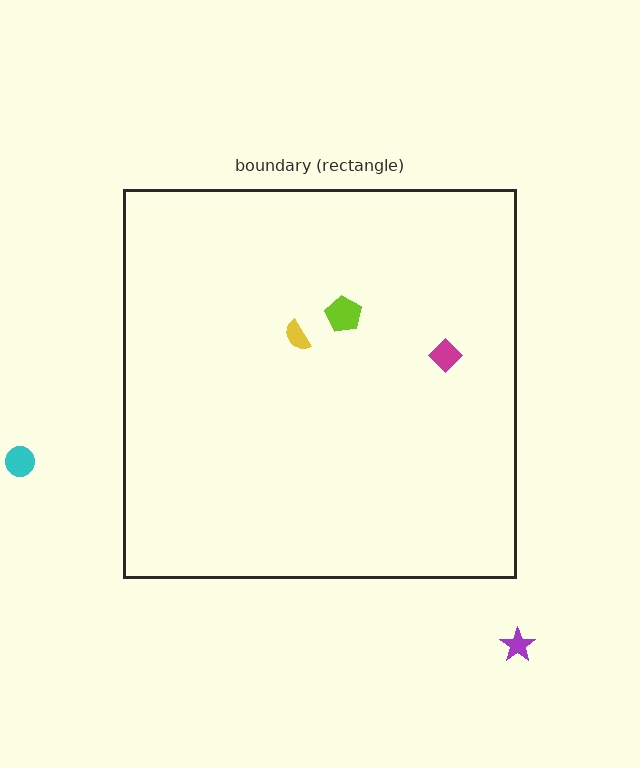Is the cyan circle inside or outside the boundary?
Outside.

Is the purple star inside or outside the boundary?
Outside.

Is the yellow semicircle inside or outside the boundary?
Inside.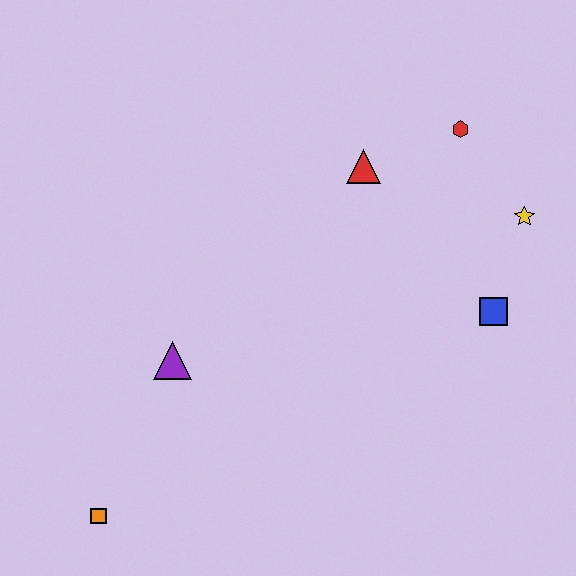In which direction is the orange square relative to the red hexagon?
The orange square is below the red hexagon.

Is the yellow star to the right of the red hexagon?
Yes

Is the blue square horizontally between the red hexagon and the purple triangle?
No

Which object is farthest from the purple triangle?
The yellow star is farthest from the purple triangle.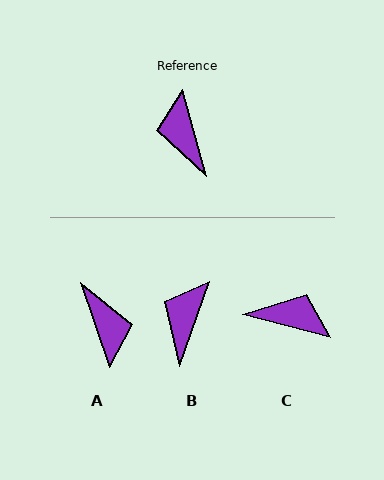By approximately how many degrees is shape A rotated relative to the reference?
Approximately 176 degrees clockwise.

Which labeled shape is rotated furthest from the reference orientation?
A, about 176 degrees away.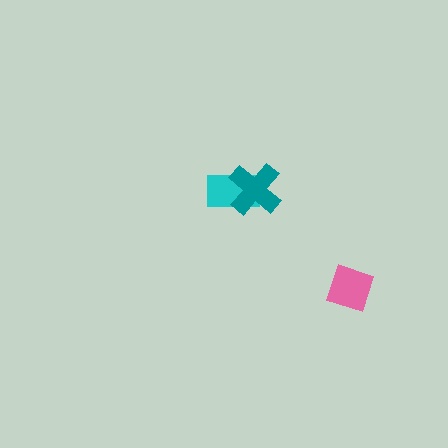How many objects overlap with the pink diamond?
0 objects overlap with the pink diamond.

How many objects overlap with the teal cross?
1 object overlaps with the teal cross.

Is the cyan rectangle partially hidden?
Yes, it is partially covered by another shape.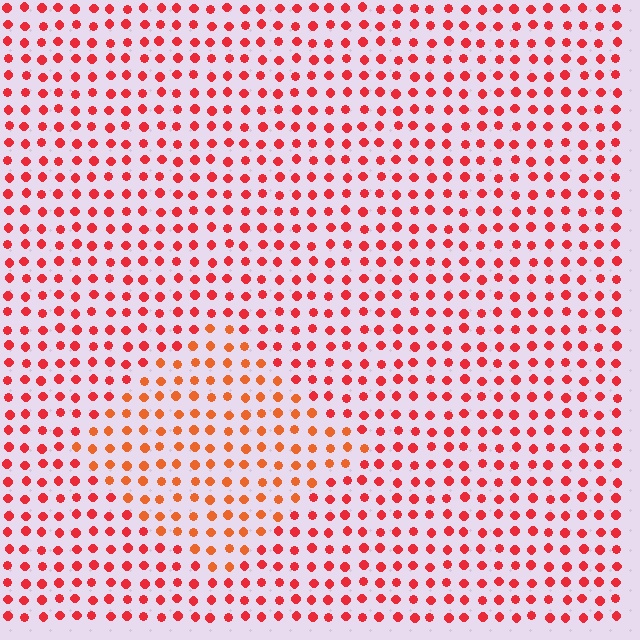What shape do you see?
I see a diamond.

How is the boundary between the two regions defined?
The boundary is defined purely by a slight shift in hue (about 23 degrees). Spacing, size, and orientation are identical on both sides.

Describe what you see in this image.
The image is filled with small red elements in a uniform arrangement. A diamond-shaped region is visible where the elements are tinted to a slightly different hue, forming a subtle color boundary.